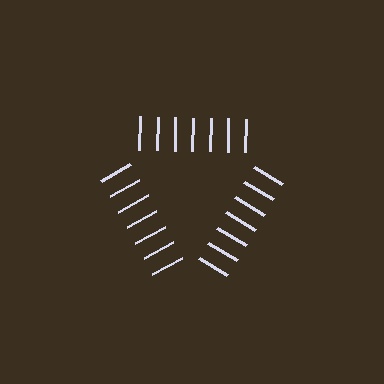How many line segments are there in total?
21 — 7 along each of the 3 edges.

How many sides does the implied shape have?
3 sides — the line-ends trace a triangle.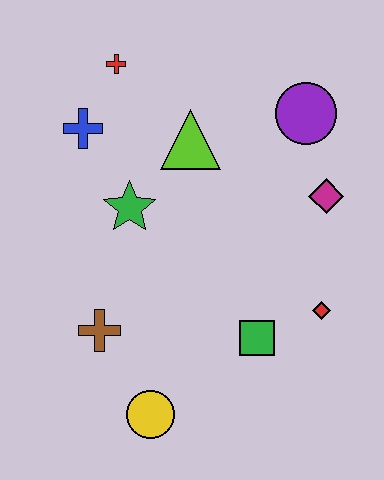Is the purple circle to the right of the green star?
Yes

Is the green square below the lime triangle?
Yes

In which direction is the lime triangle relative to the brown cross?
The lime triangle is above the brown cross.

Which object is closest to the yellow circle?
The brown cross is closest to the yellow circle.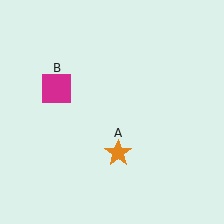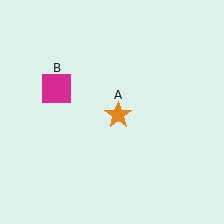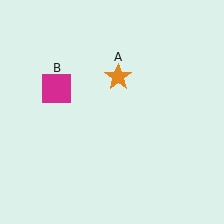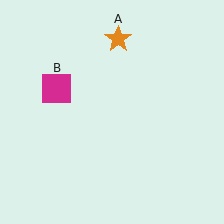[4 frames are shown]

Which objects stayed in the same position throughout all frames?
Magenta square (object B) remained stationary.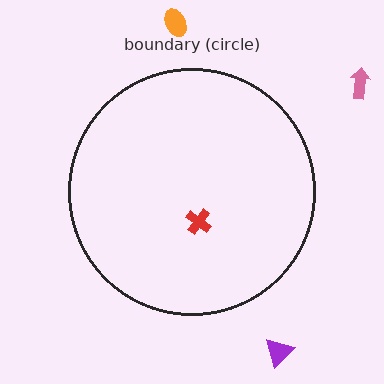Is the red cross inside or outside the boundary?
Inside.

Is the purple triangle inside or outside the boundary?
Outside.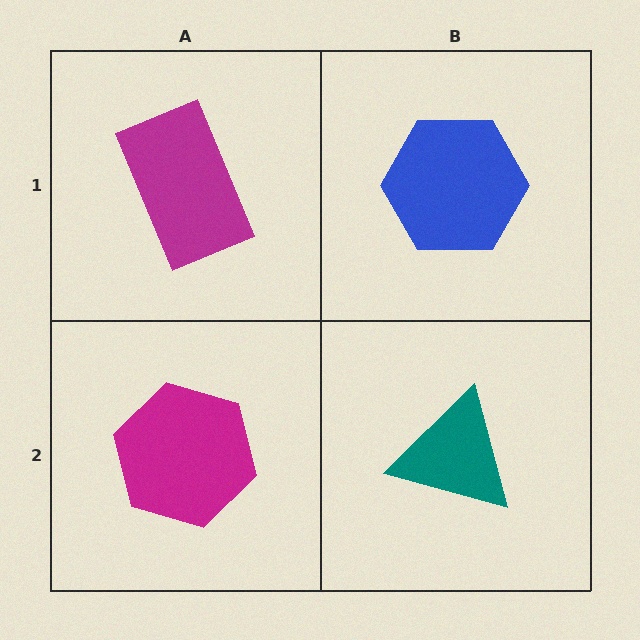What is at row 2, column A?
A magenta hexagon.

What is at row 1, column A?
A magenta rectangle.